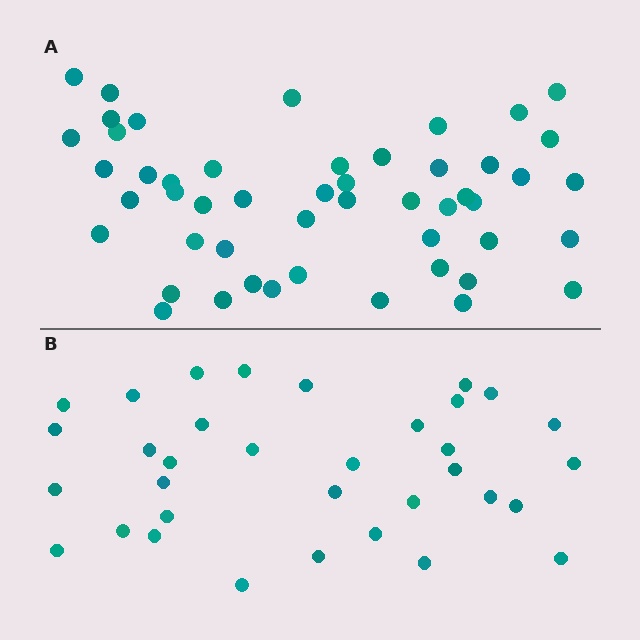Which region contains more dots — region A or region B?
Region A (the top region) has more dots.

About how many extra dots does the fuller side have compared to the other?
Region A has approximately 15 more dots than region B.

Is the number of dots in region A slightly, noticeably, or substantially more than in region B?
Region A has substantially more. The ratio is roughly 1.5 to 1.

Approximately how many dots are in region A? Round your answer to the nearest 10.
About 50 dots.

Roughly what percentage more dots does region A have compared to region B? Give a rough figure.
About 45% more.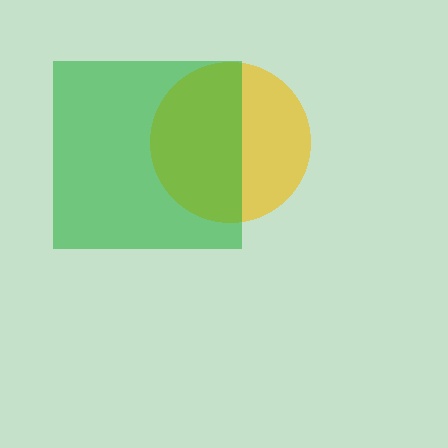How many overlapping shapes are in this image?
There are 2 overlapping shapes in the image.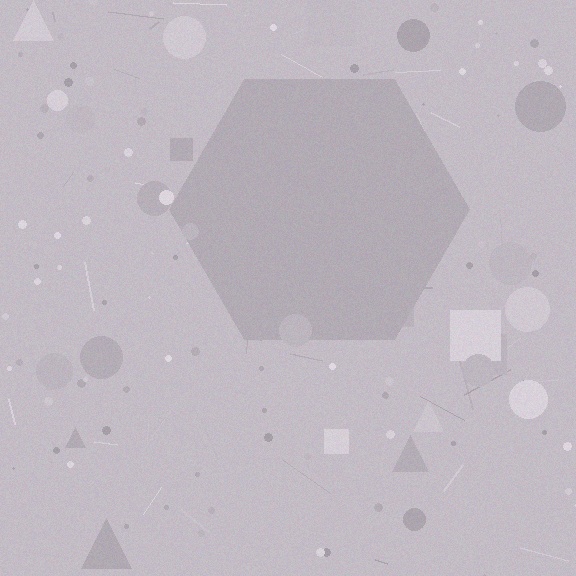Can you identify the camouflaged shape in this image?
The camouflaged shape is a hexagon.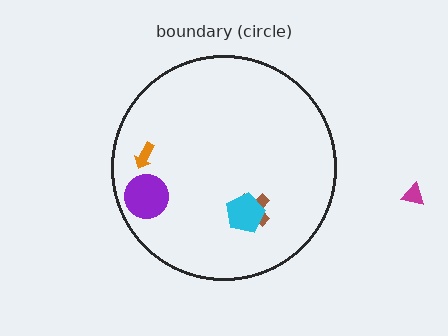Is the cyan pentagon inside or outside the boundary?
Inside.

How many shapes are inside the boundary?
4 inside, 1 outside.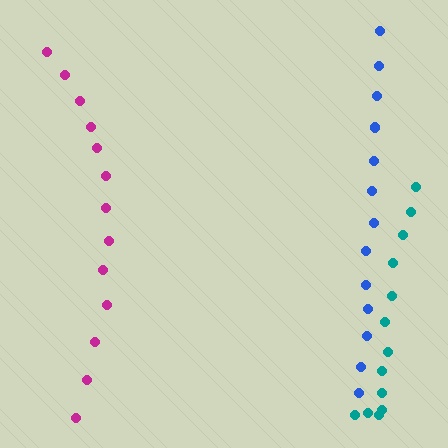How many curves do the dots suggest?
There are 3 distinct paths.